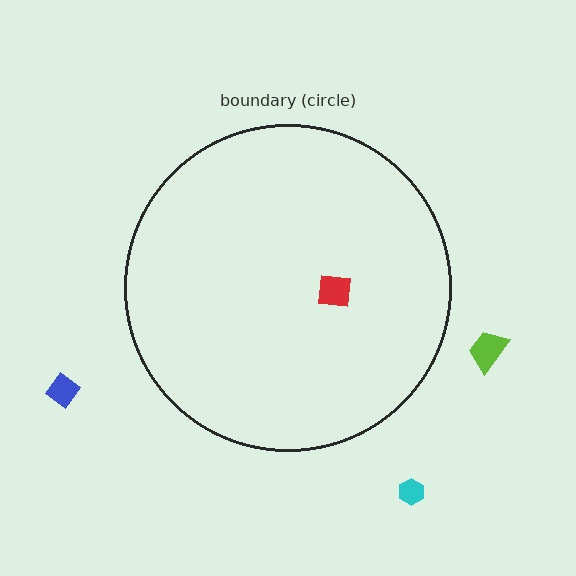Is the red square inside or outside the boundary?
Inside.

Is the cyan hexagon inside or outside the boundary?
Outside.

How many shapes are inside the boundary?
1 inside, 3 outside.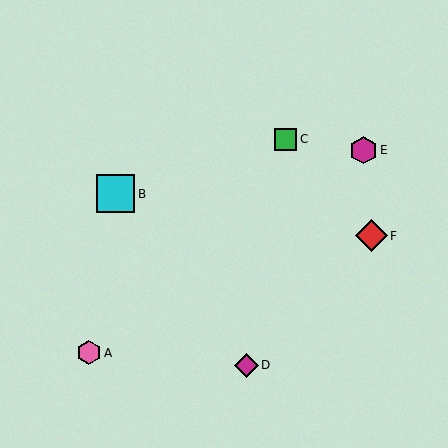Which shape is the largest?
The cyan square (labeled B) is the largest.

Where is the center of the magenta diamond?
The center of the magenta diamond is at (246, 365).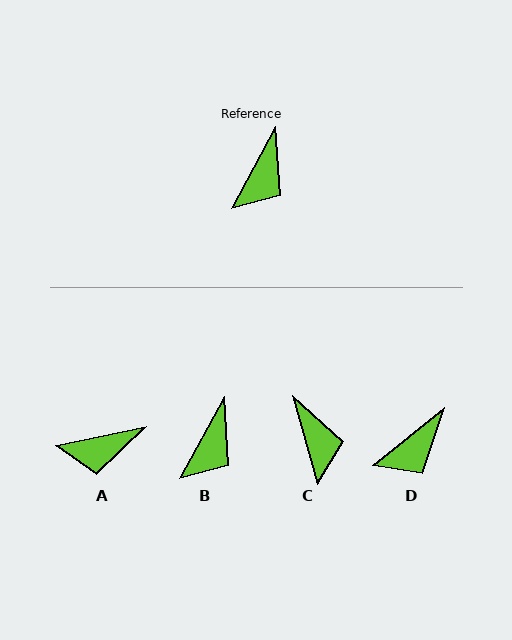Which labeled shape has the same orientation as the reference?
B.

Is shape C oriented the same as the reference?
No, it is off by about 44 degrees.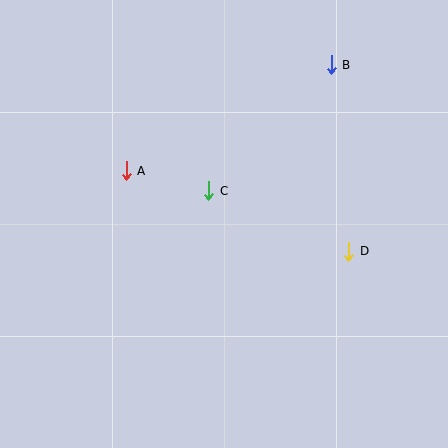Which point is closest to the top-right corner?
Point B is closest to the top-right corner.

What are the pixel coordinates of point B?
Point B is at (331, 65).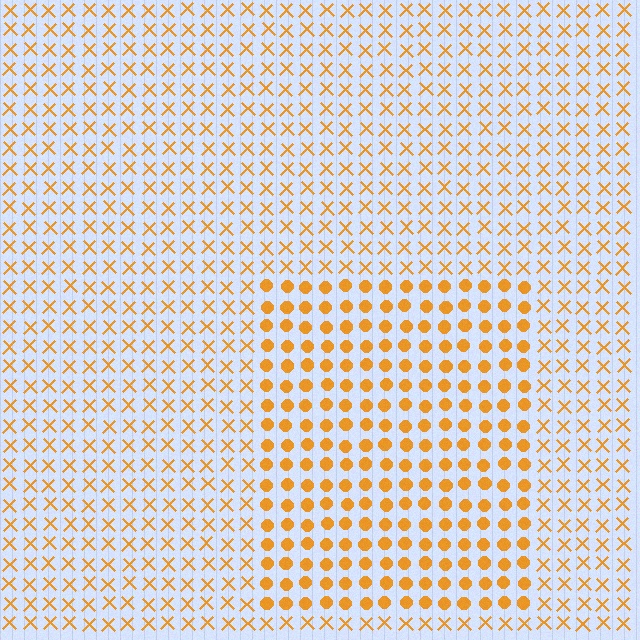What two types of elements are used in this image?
The image uses circles inside the rectangle region and X marks outside it.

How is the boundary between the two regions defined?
The boundary is defined by a change in element shape: circles inside vs. X marks outside. All elements share the same color and spacing.